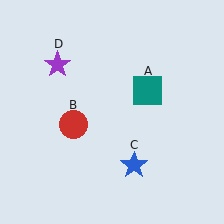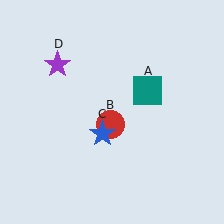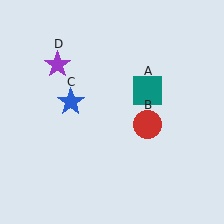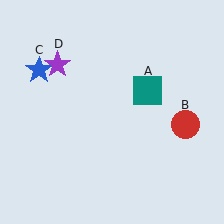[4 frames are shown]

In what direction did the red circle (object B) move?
The red circle (object B) moved right.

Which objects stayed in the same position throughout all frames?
Teal square (object A) and purple star (object D) remained stationary.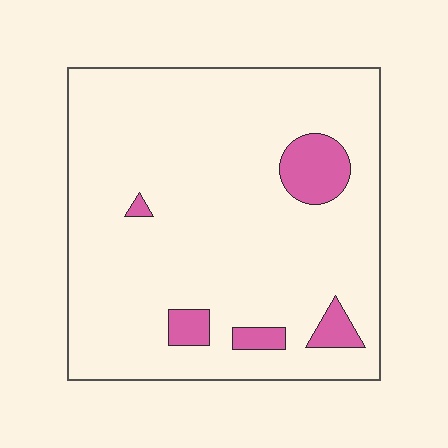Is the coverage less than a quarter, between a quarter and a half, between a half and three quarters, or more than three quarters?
Less than a quarter.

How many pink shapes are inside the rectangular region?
5.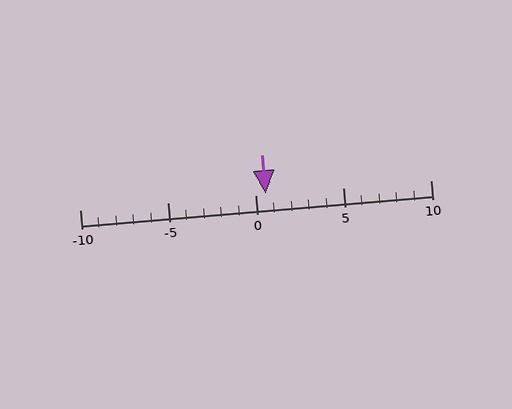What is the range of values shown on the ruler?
The ruler shows values from -10 to 10.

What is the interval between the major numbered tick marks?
The major tick marks are spaced 5 units apart.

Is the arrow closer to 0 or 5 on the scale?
The arrow is closer to 0.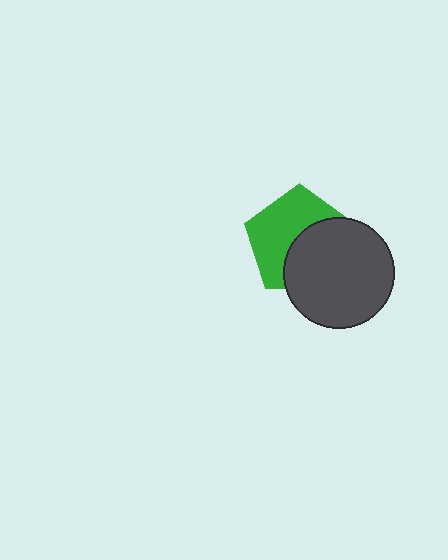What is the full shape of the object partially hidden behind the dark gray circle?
The partially hidden object is a green pentagon.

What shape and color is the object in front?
The object in front is a dark gray circle.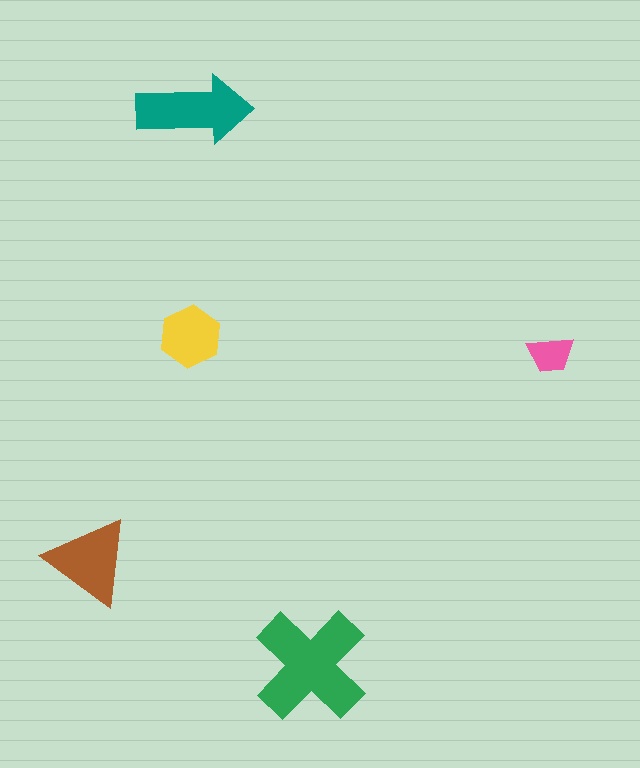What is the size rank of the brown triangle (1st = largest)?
3rd.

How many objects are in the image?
There are 5 objects in the image.